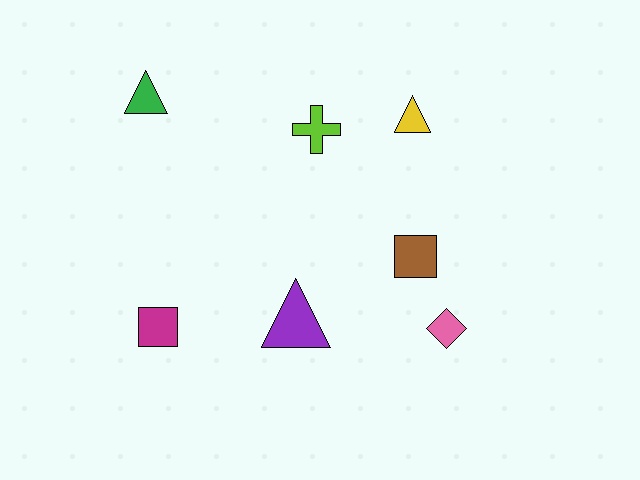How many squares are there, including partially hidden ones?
There are 2 squares.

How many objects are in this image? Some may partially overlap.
There are 7 objects.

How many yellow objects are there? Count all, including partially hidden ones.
There is 1 yellow object.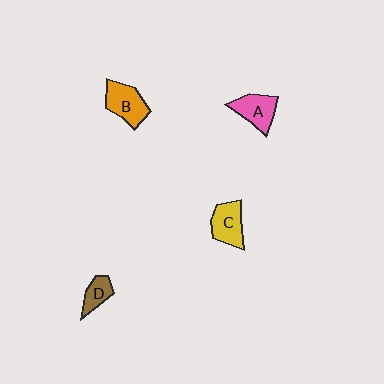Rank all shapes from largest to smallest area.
From largest to smallest: B (orange), A (pink), C (yellow), D (brown).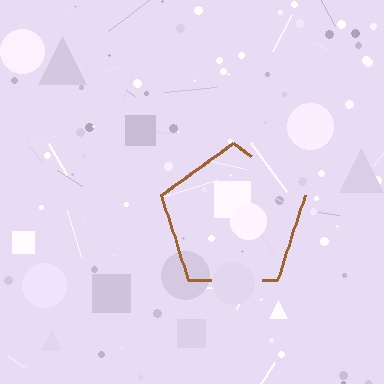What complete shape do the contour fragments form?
The contour fragments form a pentagon.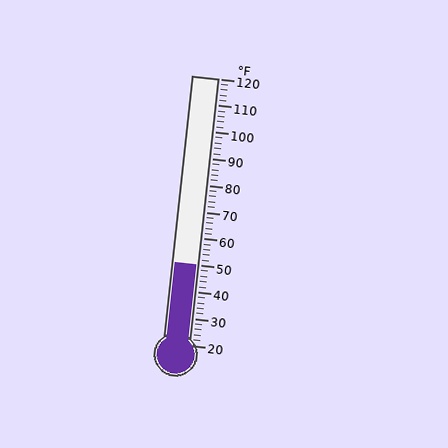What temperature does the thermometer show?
The thermometer shows approximately 50°F.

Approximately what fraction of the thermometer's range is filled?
The thermometer is filled to approximately 30% of its range.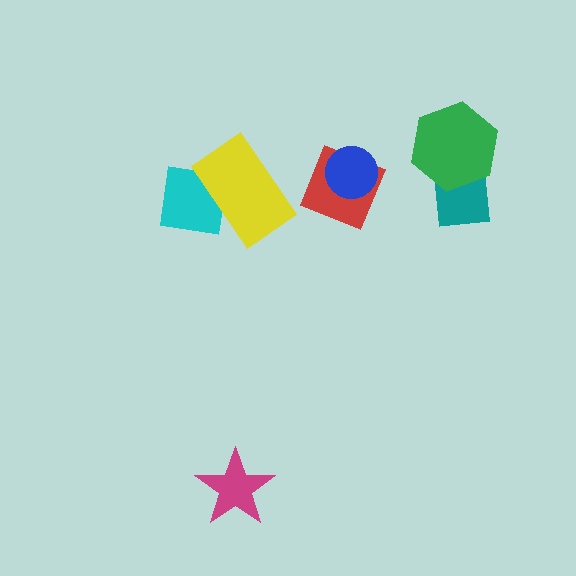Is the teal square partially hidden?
Yes, it is partially covered by another shape.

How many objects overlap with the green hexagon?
1 object overlaps with the green hexagon.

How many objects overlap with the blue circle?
1 object overlaps with the blue circle.